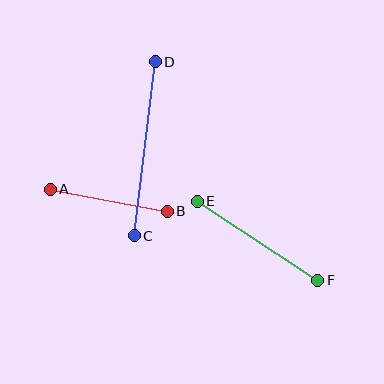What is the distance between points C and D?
The distance is approximately 175 pixels.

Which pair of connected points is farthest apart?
Points C and D are farthest apart.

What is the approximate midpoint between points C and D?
The midpoint is at approximately (145, 149) pixels.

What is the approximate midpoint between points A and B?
The midpoint is at approximately (109, 200) pixels.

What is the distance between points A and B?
The distance is approximately 119 pixels.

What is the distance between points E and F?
The distance is approximately 144 pixels.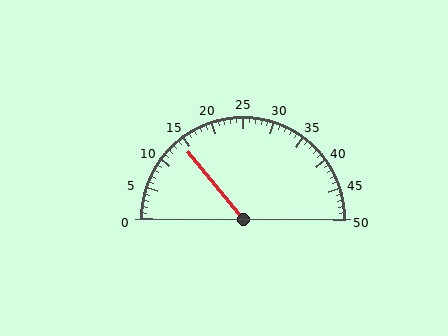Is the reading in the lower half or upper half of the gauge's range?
The reading is in the lower half of the range (0 to 50).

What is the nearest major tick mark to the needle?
The nearest major tick mark is 15.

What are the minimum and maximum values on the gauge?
The gauge ranges from 0 to 50.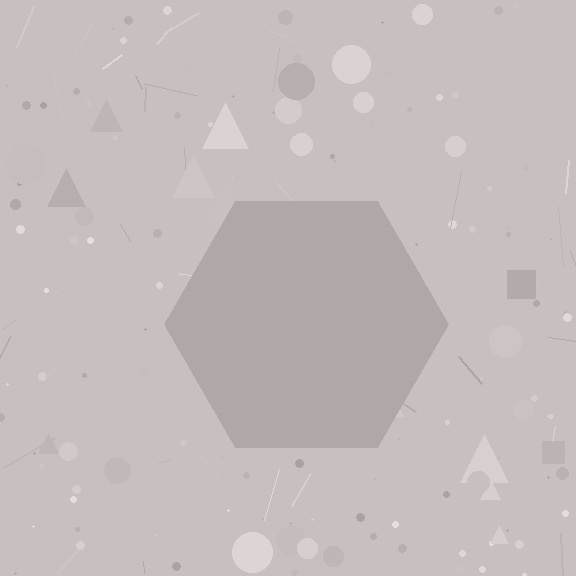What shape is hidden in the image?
A hexagon is hidden in the image.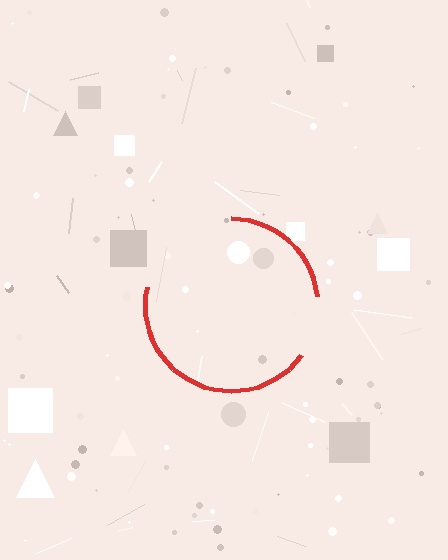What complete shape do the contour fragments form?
The contour fragments form a circle.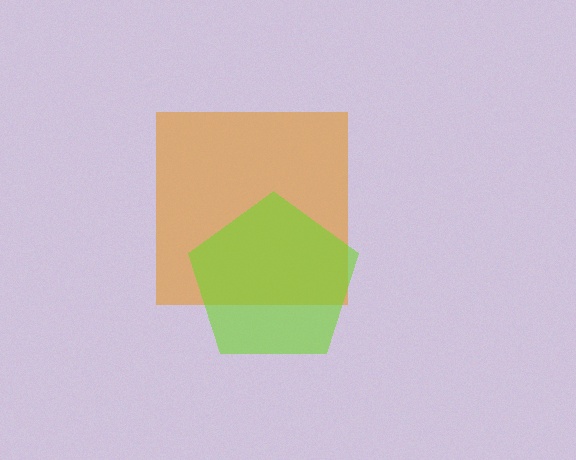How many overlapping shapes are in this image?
There are 2 overlapping shapes in the image.